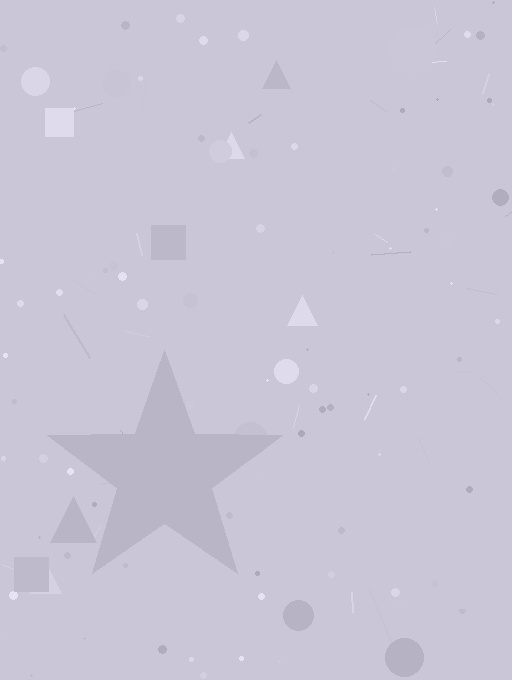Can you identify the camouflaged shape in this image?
The camouflaged shape is a star.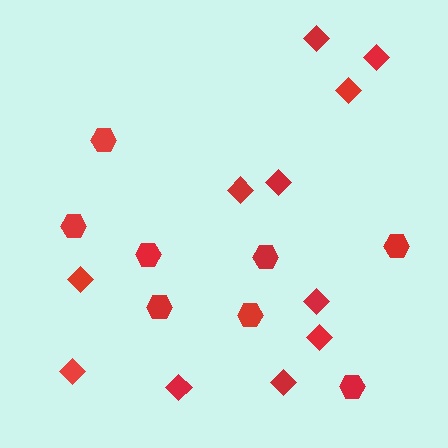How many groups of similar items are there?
There are 2 groups: one group of hexagons (8) and one group of diamonds (11).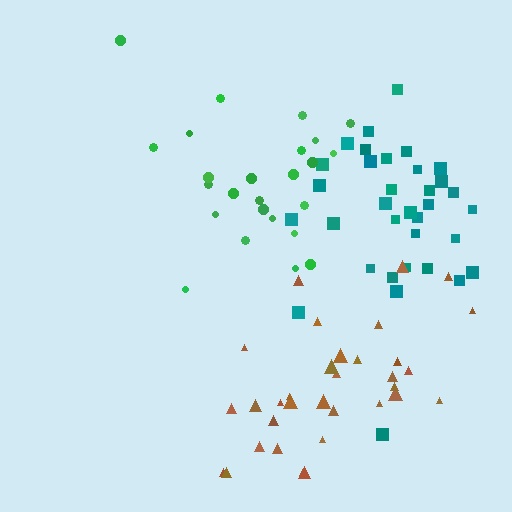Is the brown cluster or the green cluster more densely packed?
Brown.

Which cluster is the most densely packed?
Teal.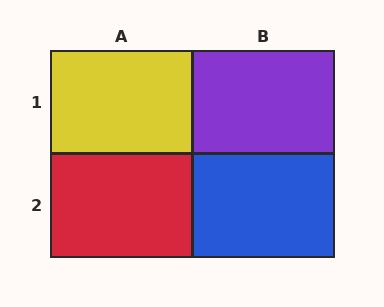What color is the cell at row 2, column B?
Blue.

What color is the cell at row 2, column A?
Red.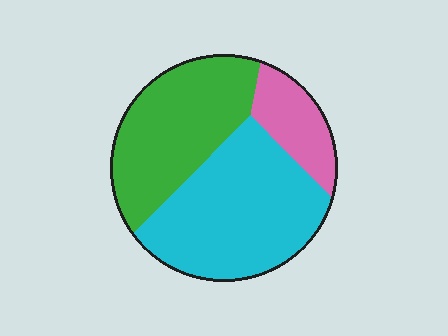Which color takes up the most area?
Cyan, at roughly 45%.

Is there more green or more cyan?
Cyan.